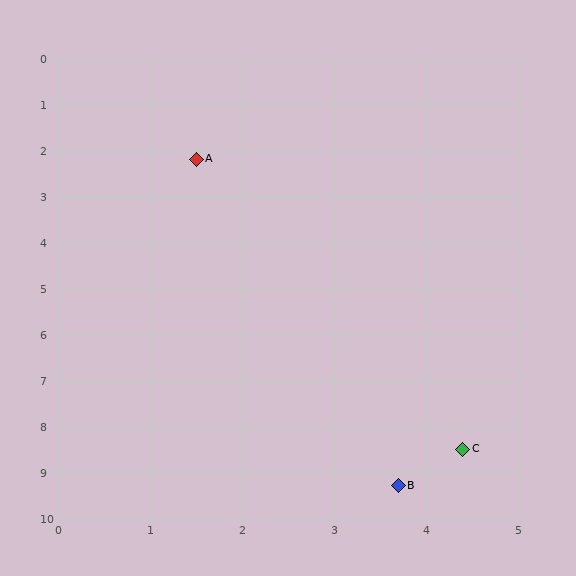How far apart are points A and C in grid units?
Points A and C are about 6.9 grid units apart.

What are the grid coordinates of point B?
Point B is at approximately (3.7, 9.3).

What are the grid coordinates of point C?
Point C is at approximately (4.4, 8.5).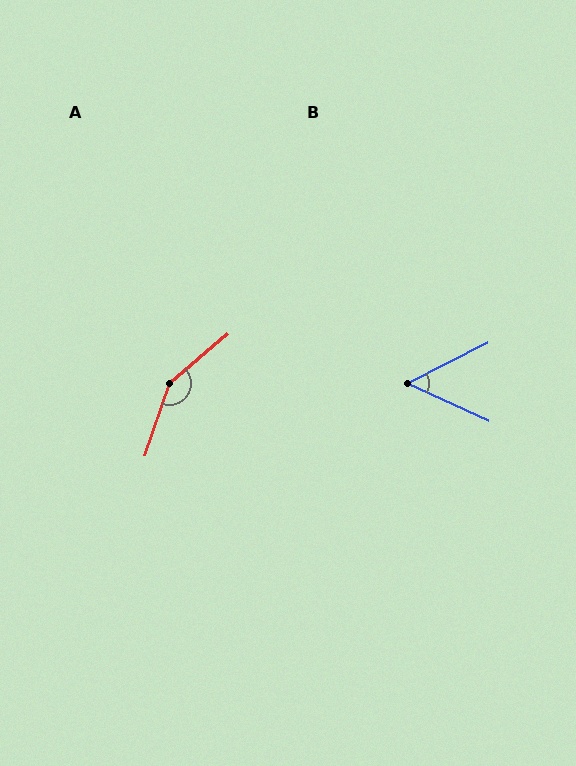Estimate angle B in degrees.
Approximately 51 degrees.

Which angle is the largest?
A, at approximately 149 degrees.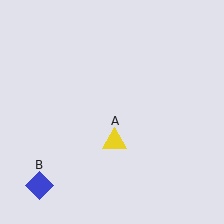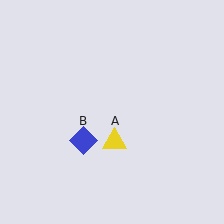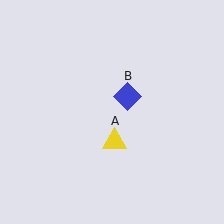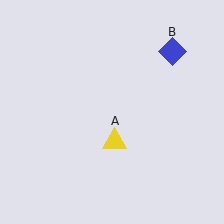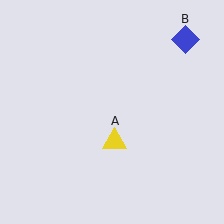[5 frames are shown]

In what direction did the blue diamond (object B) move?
The blue diamond (object B) moved up and to the right.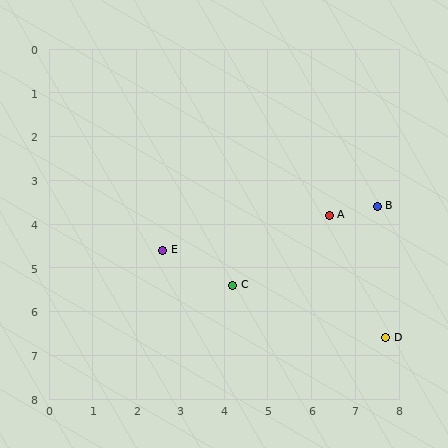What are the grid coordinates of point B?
Point B is at approximately (7.5, 3.6).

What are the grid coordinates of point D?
Point D is at approximately (7.7, 6.6).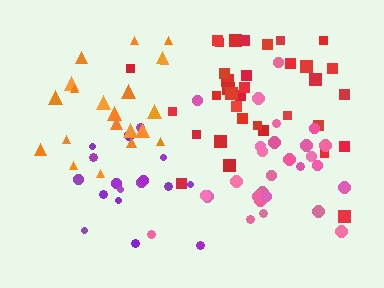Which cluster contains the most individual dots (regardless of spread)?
Red (35).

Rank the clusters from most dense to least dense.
purple, pink, red, orange.